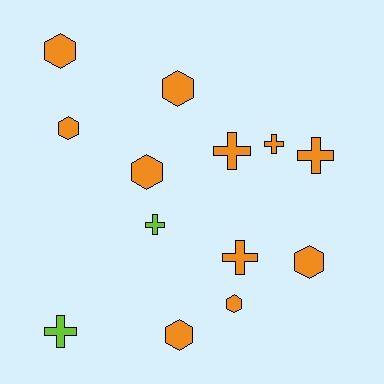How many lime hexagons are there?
There are no lime hexagons.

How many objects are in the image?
There are 13 objects.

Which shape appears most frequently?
Hexagon, with 7 objects.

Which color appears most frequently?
Orange, with 11 objects.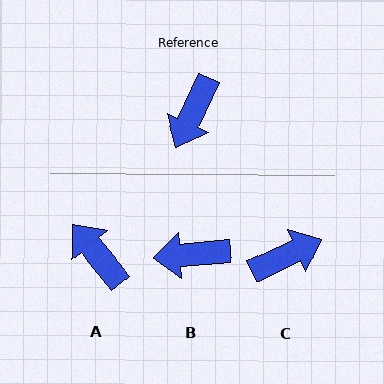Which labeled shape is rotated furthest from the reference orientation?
C, about 140 degrees away.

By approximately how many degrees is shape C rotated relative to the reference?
Approximately 140 degrees counter-clockwise.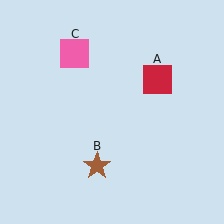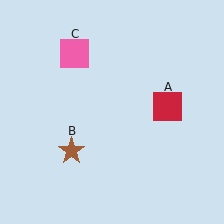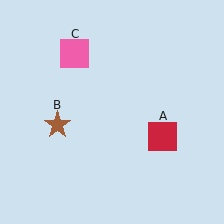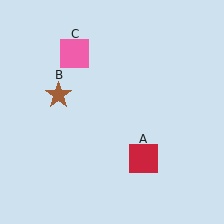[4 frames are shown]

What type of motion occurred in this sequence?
The red square (object A), brown star (object B) rotated clockwise around the center of the scene.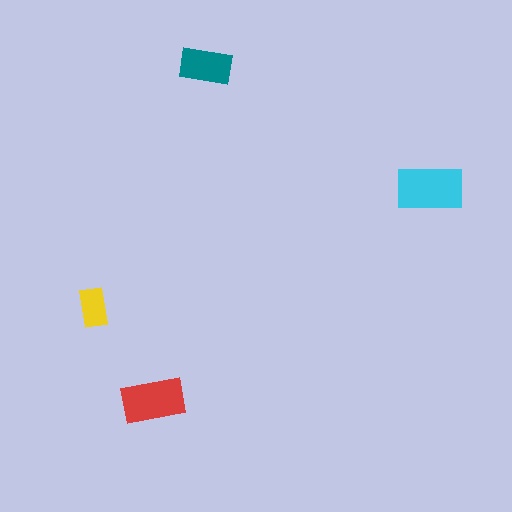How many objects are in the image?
There are 4 objects in the image.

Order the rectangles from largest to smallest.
the cyan one, the red one, the teal one, the yellow one.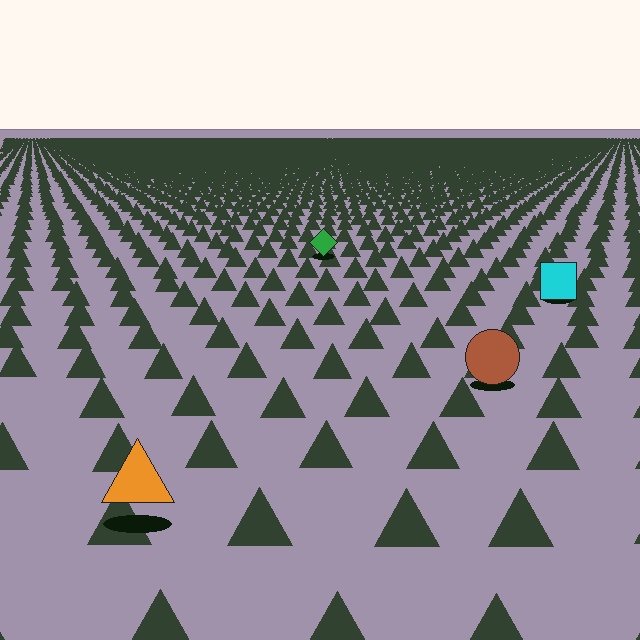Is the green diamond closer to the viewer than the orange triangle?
No. The orange triangle is closer — you can tell from the texture gradient: the ground texture is coarser near it.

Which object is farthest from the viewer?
The green diamond is farthest from the viewer. It appears smaller and the ground texture around it is denser.